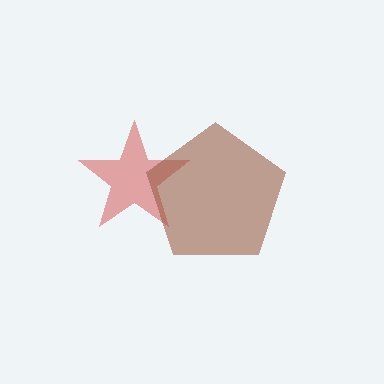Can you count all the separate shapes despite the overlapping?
Yes, there are 2 separate shapes.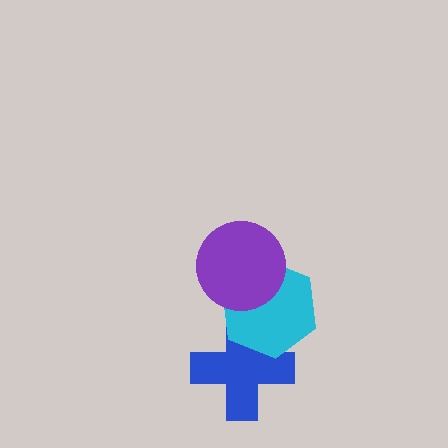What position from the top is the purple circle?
The purple circle is 1st from the top.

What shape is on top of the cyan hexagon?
The purple circle is on top of the cyan hexagon.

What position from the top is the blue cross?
The blue cross is 3rd from the top.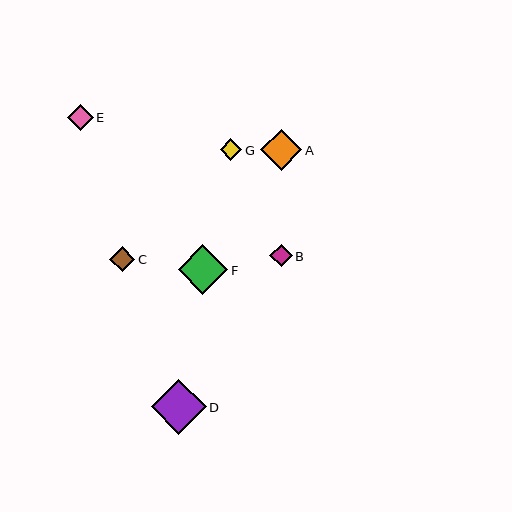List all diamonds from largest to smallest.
From largest to smallest: D, F, A, E, C, B, G.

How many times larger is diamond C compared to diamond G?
Diamond C is approximately 1.2 times the size of diamond G.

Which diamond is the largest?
Diamond D is the largest with a size of approximately 55 pixels.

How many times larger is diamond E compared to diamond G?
Diamond E is approximately 1.2 times the size of diamond G.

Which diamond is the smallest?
Diamond G is the smallest with a size of approximately 21 pixels.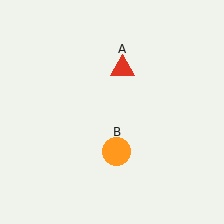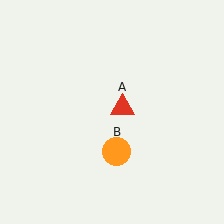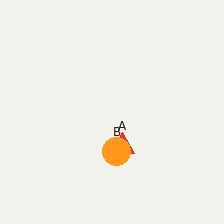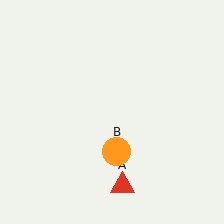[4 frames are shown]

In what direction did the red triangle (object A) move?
The red triangle (object A) moved down.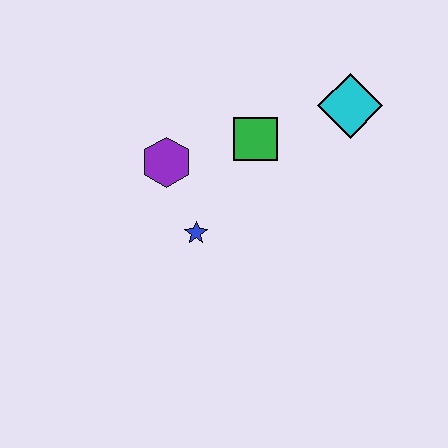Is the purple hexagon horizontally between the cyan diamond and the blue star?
No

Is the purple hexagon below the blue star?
No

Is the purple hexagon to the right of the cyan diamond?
No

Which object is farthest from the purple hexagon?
The cyan diamond is farthest from the purple hexagon.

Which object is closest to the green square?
The purple hexagon is closest to the green square.